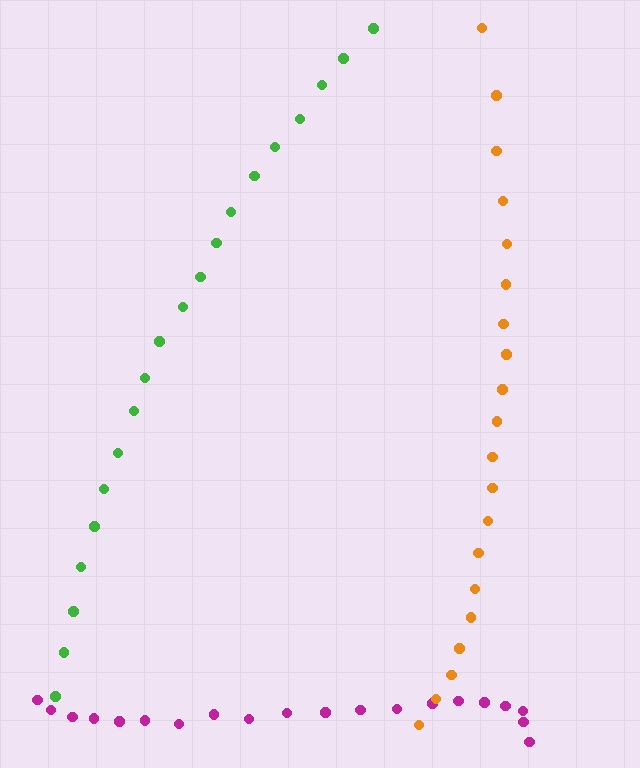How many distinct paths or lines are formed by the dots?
There are 3 distinct paths.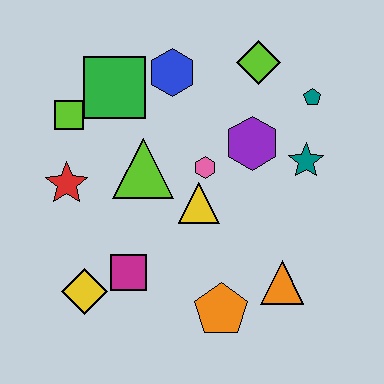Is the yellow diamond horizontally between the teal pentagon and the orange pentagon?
No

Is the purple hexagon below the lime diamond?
Yes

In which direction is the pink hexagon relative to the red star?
The pink hexagon is to the right of the red star.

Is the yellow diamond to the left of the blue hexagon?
Yes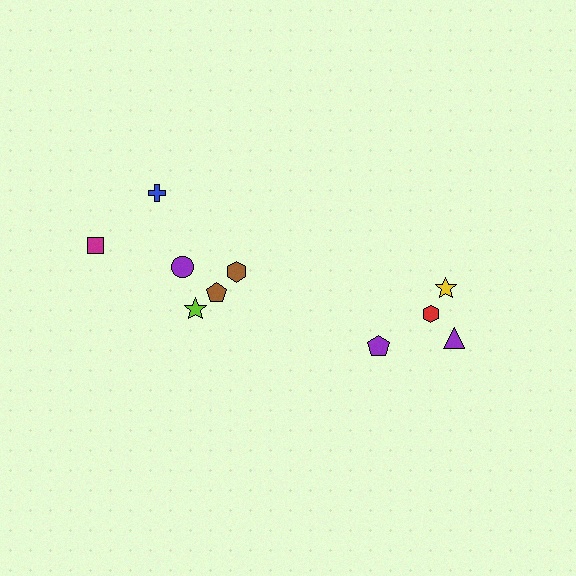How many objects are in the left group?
There are 6 objects.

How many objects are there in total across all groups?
There are 10 objects.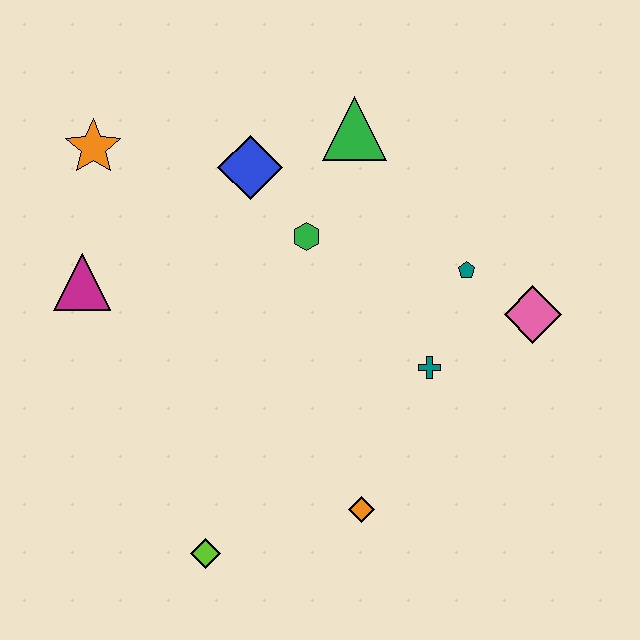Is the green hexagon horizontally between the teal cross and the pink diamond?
No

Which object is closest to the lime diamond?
The orange diamond is closest to the lime diamond.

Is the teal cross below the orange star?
Yes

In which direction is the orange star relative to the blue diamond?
The orange star is to the left of the blue diamond.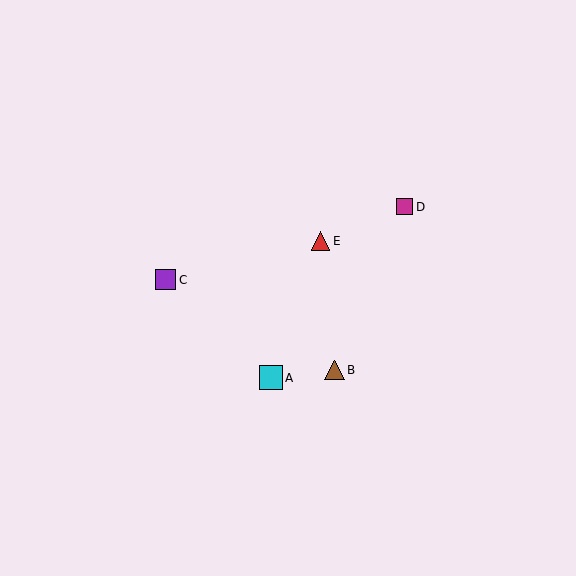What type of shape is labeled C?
Shape C is a purple square.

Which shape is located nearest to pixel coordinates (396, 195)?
The magenta square (labeled D) at (404, 207) is nearest to that location.